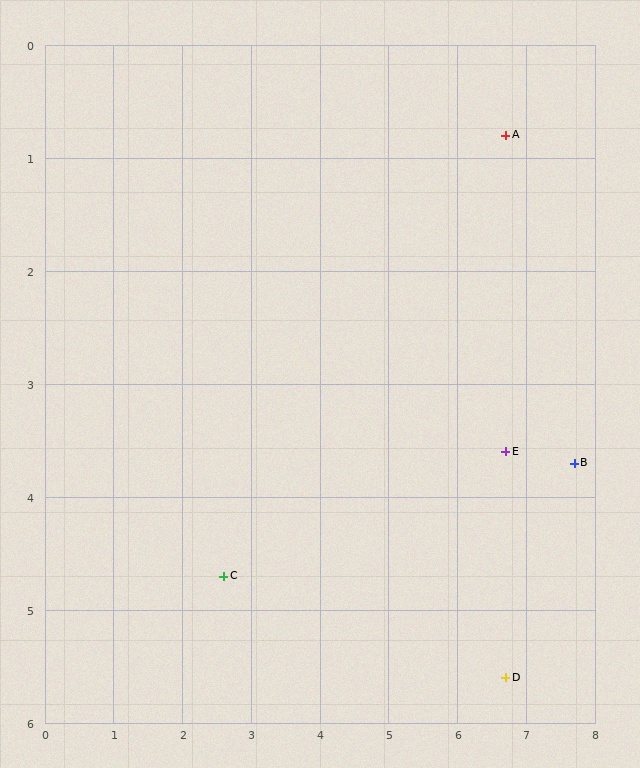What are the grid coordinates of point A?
Point A is at approximately (6.7, 0.8).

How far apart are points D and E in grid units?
Points D and E are about 2.0 grid units apart.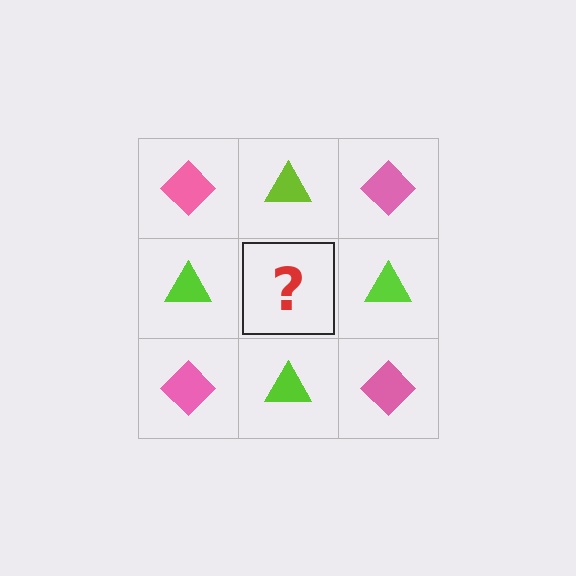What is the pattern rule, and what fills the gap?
The rule is that it alternates pink diamond and lime triangle in a checkerboard pattern. The gap should be filled with a pink diamond.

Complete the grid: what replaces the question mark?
The question mark should be replaced with a pink diamond.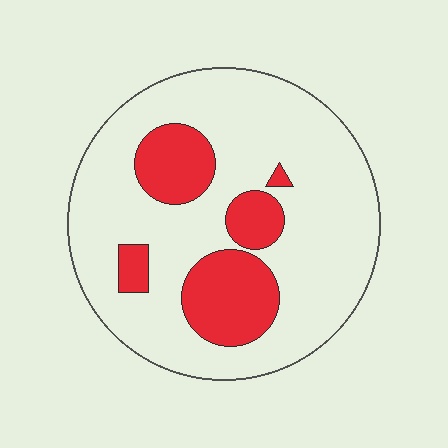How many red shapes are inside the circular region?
5.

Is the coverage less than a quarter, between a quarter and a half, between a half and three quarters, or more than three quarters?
Less than a quarter.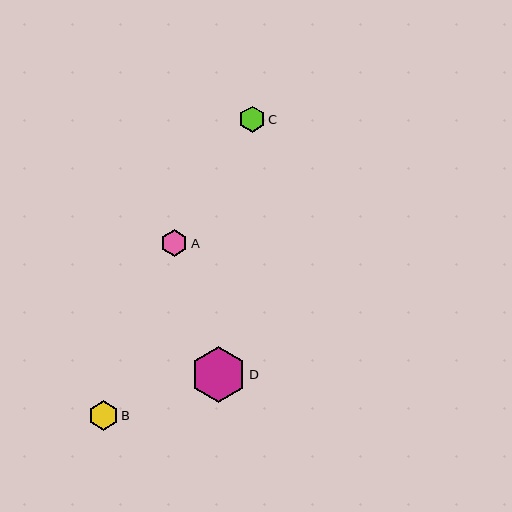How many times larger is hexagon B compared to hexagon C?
Hexagon B is approximately 1.1 times the size of hexagon C.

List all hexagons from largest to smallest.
From largest to smallest: D, B, A, C.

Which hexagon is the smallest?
Hexagon C is the smallest with a size of approximately 26 pixels.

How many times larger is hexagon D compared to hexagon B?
Hexagon D is approximately 1.9 times the size of hexagon B.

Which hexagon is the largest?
Hexagon D is the largest with a size of approximately 55 pixels.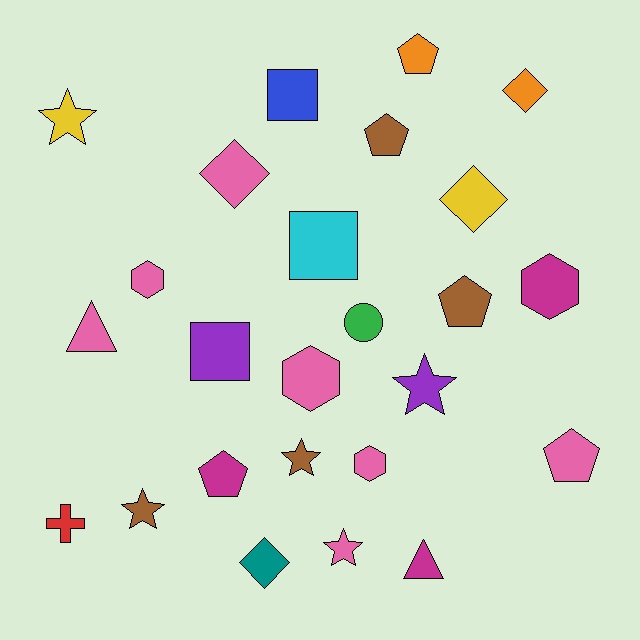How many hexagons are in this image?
There are 4 hexagons.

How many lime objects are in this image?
There are no lime objects.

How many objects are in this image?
There are 25 objects.